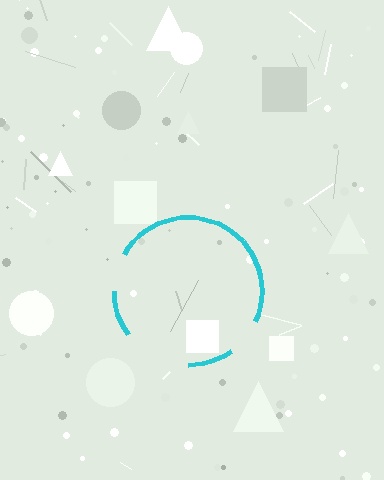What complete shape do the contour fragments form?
The contour fragments form a circle.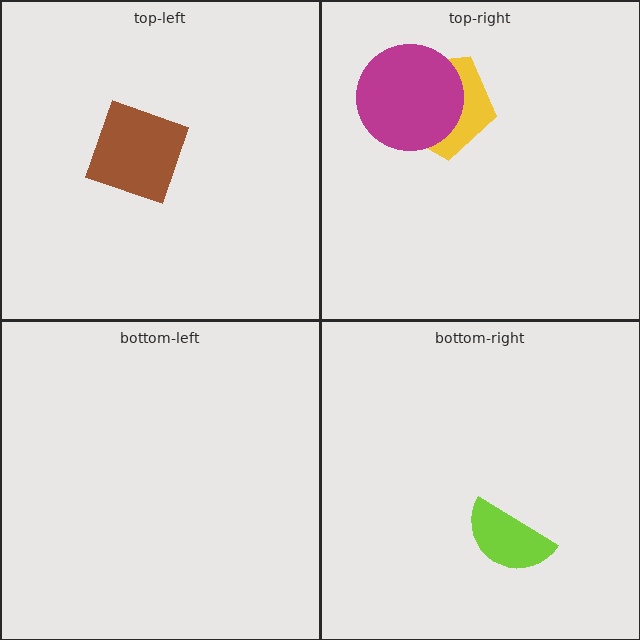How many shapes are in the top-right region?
2.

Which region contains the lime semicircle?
The bottom-right region.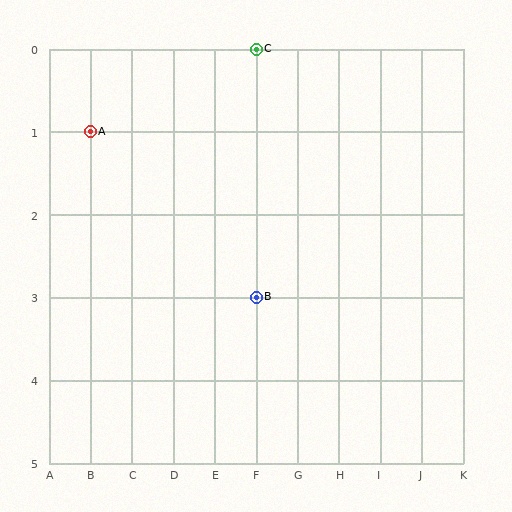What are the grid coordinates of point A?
Point A is at grid coordinates (B, 1).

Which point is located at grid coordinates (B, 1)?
Point A is at (B, 1).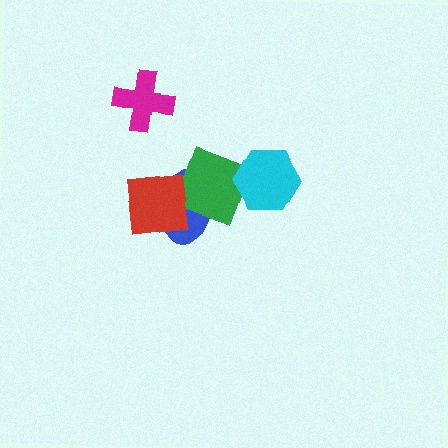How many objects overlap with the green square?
2 objects overlap with the green square.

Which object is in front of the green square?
The cyan hexagon is in front of the green square.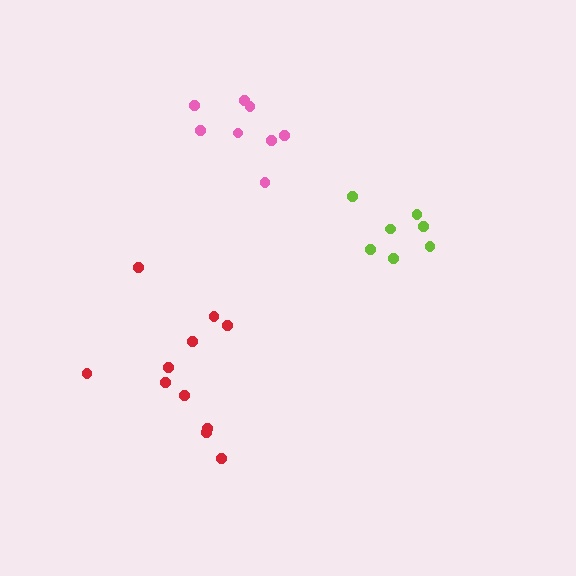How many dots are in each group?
Group 1: 11 dots, Group 2: 7 dots, Group 3: 8 dots (26 total).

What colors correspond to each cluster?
The clusters are colored: red, lime, pink.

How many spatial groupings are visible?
There are 3 spatial groupings.